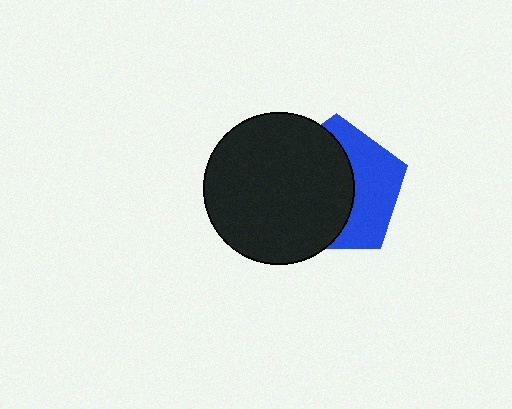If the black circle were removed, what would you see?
You would see the complete blue pentagon.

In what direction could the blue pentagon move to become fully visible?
The blue pentagon could move right. That would shift it out from behind the black circle entirely.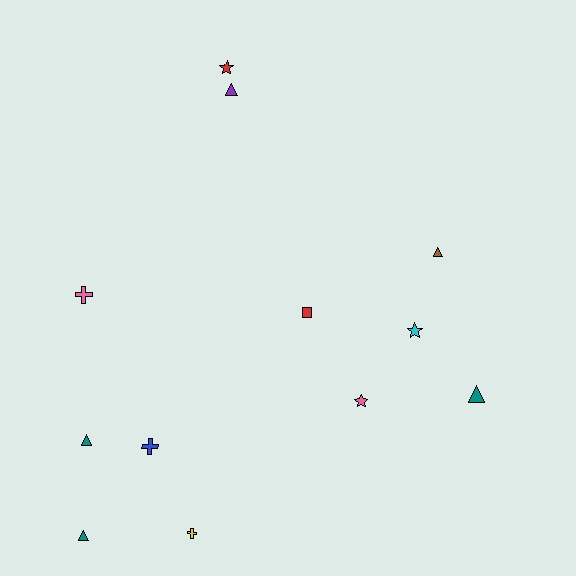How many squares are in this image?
There is 1 square.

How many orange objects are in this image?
There are no orange objects.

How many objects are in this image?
There are 12 objects.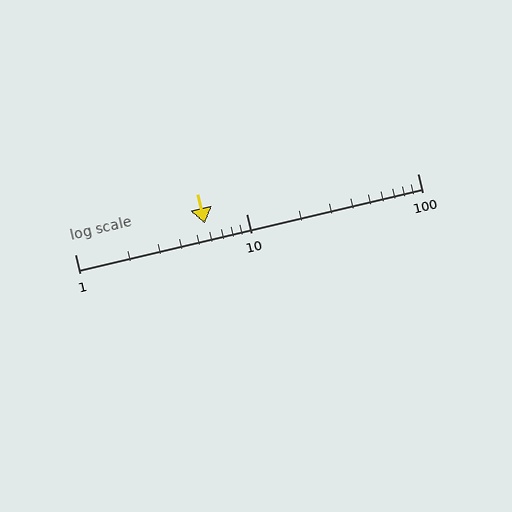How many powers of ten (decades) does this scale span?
The scale spans 2 decades, from 1 to 100.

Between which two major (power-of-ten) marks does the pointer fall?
The pointer is between 1 and 10.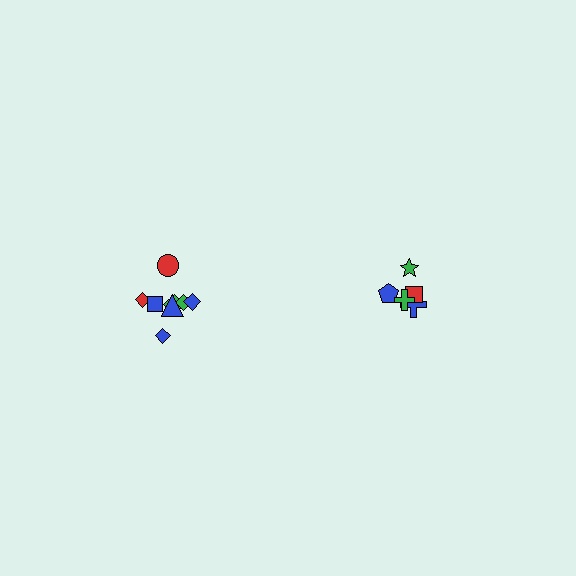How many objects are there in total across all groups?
There are 13 objects.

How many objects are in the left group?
There are 8 objects.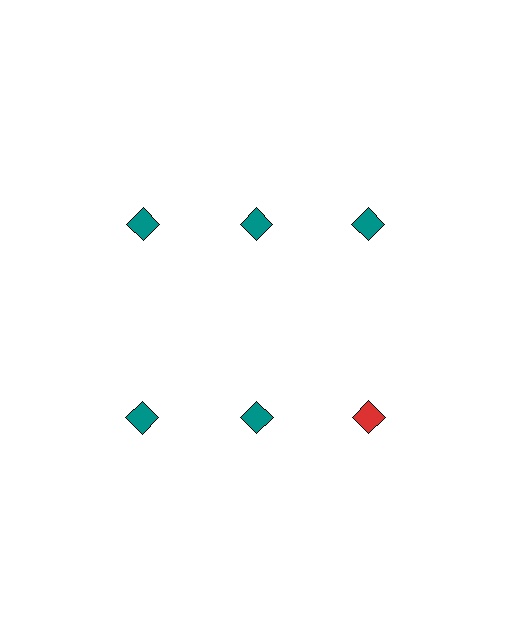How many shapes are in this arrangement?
There are 6 shapes arranged in a grid pattern.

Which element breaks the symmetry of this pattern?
The red diamond in the second row, center column breaks the symmetry. All other shapes are teal diamonds.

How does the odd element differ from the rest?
It has a different color: red instead of teal.